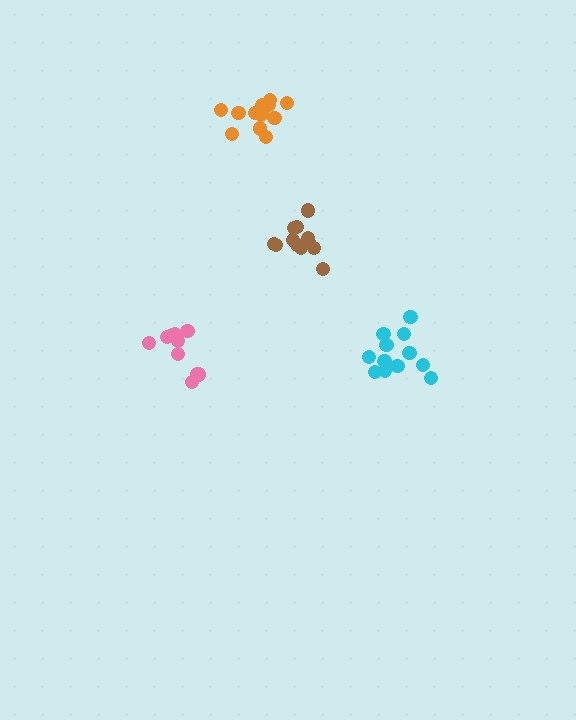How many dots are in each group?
Group 1: 12 dots, Group 2: 10 dots, Group 3: 13 dots, Group 4: 12 dots (47 total).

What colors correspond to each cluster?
The clusters are colored: cyan, pink, orange, brown.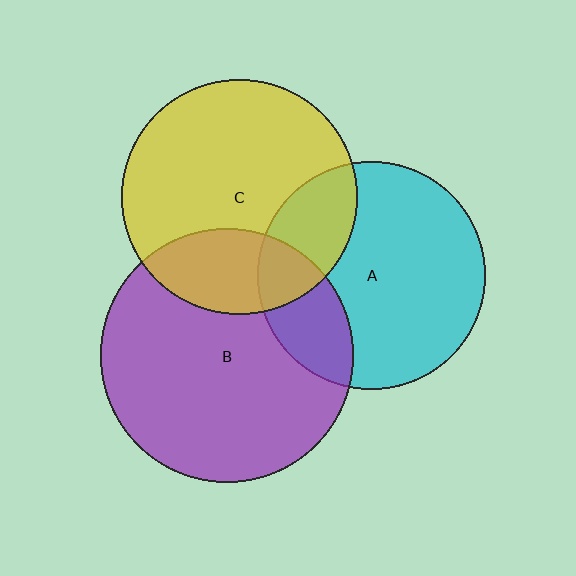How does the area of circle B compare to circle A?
Approximately 1.2 times.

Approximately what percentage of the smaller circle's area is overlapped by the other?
Approximately 25%.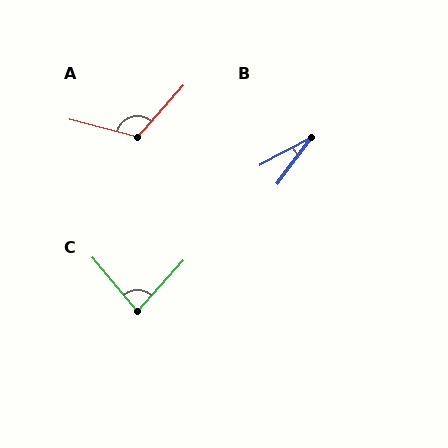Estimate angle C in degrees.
Approximately 82 degrees.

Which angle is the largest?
A, at approximately 117 degrees.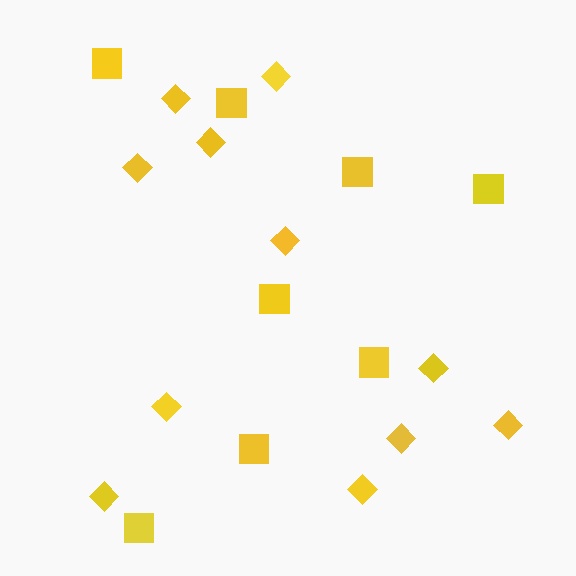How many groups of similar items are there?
There are 2 groups: one group of squares (8) and one group of diamonds (11).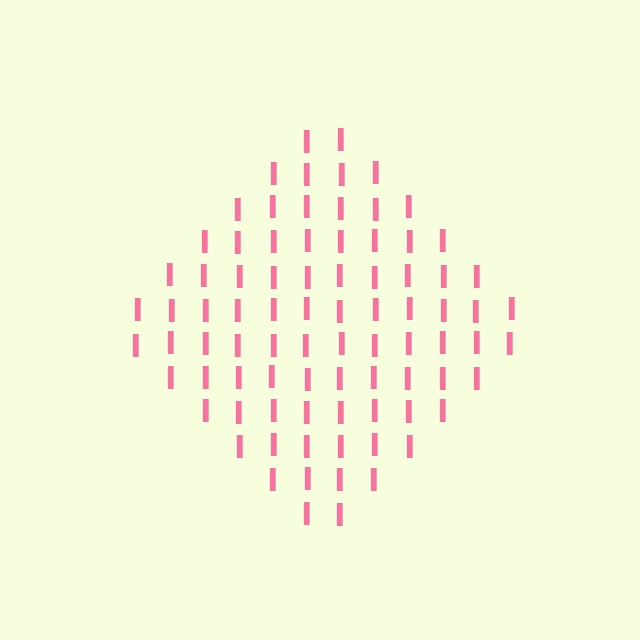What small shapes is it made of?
It is made of small letter I's.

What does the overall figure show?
The overall figure shows a diamond.